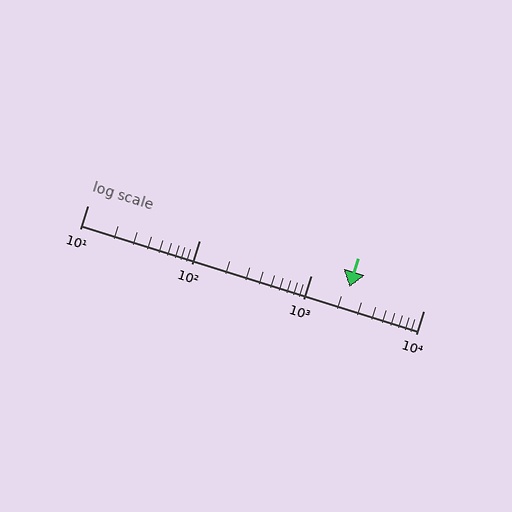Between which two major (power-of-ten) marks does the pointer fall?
The pointer is between 1000 and 10000.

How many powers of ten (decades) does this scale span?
The scale spans 3 decades, from 10 to 10000.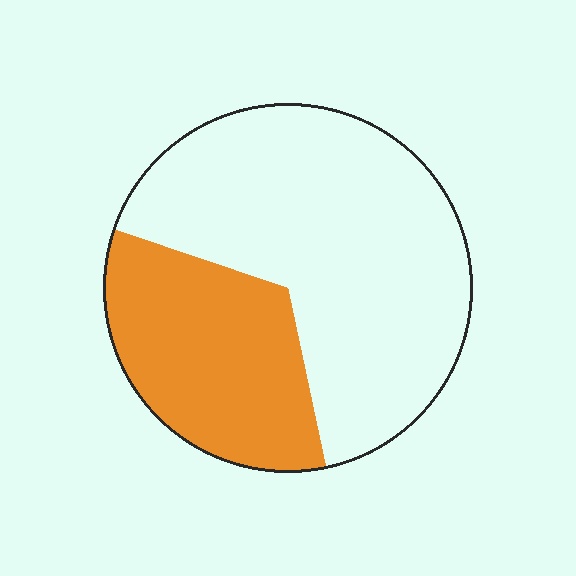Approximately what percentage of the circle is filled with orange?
Approximately 35%.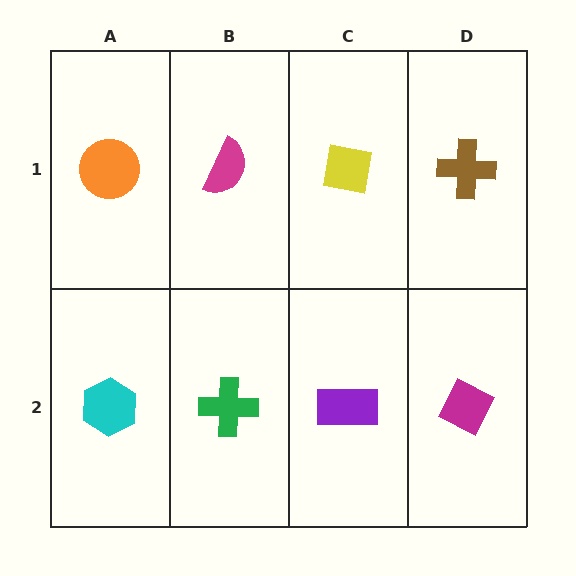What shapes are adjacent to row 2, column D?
A brown cross (row 1, column D), a purple rectangle (row 2, column C).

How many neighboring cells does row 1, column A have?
2.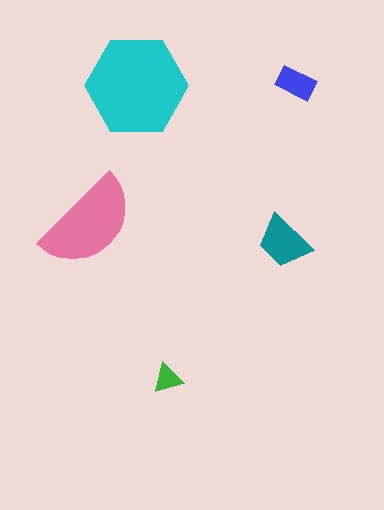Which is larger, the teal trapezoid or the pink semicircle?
The pink semicircle.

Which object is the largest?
The cyan hexagon.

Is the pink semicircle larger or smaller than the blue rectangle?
Larger.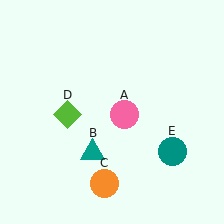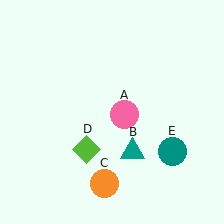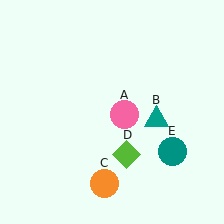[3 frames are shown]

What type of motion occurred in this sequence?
The teal triangle (object B), lime diamond (object D) rotated counterclockwise around the center of the scene.